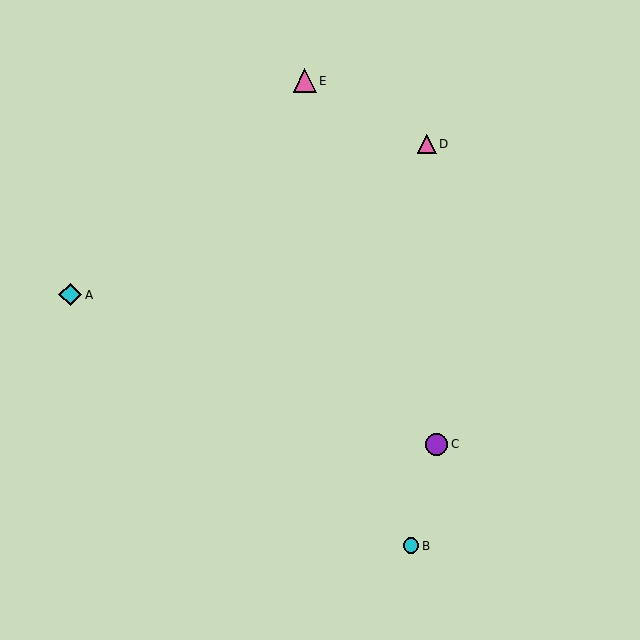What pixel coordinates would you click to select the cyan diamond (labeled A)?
Click at (70, 295) to select the cyan diamond A.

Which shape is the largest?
The pink triangle (labeled E) is the largest.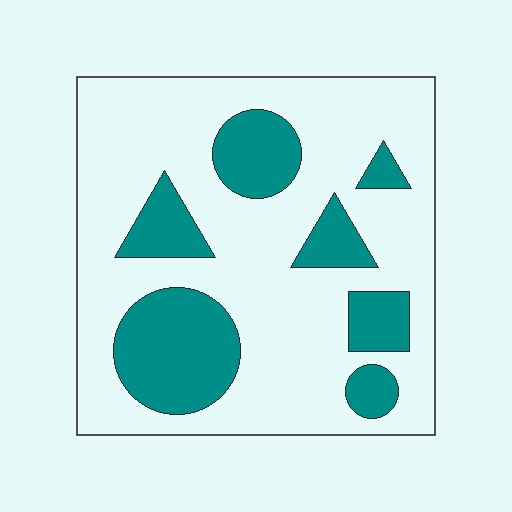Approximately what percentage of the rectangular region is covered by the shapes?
Approximately 25%.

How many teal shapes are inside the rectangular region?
7.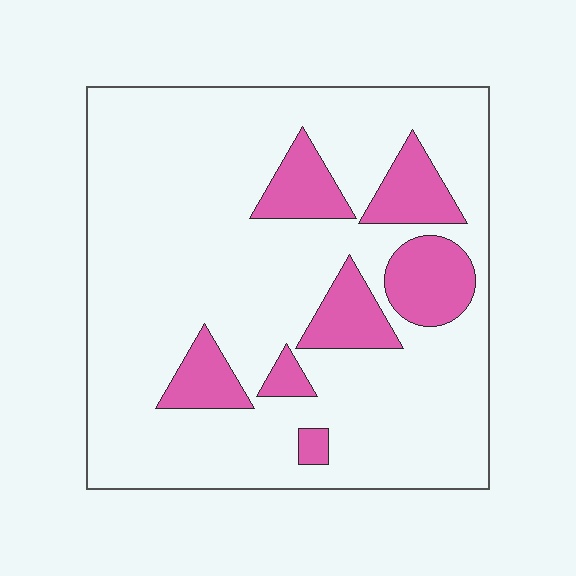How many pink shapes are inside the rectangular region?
7.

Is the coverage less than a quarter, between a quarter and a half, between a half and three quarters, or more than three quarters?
Less than a quarter.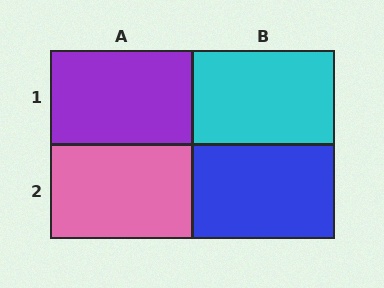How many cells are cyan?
1 cell is cyan.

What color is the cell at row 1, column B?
Cyan.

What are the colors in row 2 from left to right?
Pink, blue.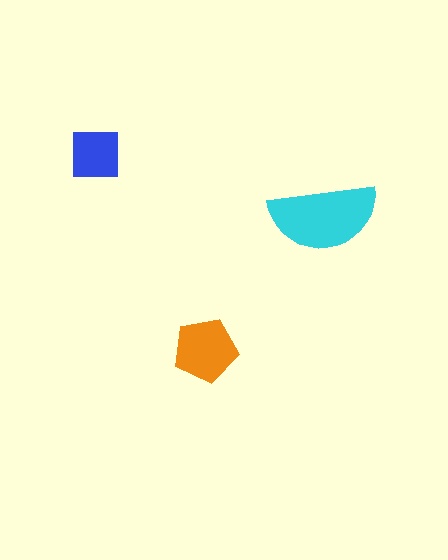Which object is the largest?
The cyan semicircle.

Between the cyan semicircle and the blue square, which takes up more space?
The cyan semicircle.